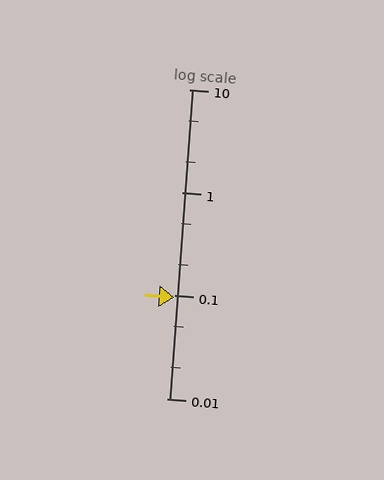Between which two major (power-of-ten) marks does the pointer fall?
The pointer is between 0.01 and 0.1.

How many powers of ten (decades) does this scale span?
The scale spans 3 decades, from 0.01 to 10.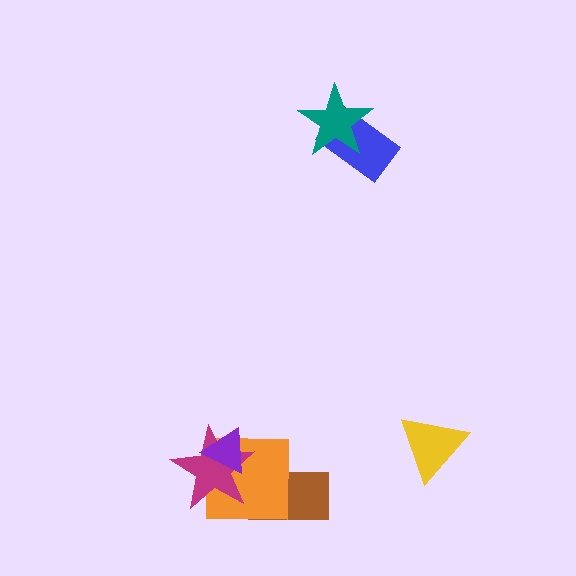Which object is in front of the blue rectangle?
The teal star is in front of the blue rectangle.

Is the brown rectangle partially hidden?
Yes, it is partially covered by another shape.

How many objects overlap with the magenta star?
2 objects overlap with the magenta star.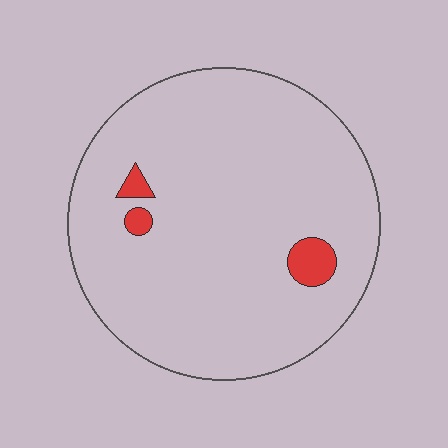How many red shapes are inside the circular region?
3.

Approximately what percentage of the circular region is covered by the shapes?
Approximately 5%.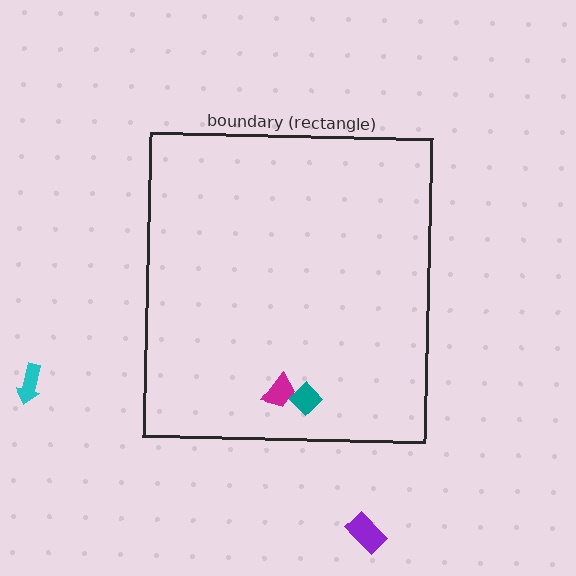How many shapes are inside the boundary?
2 inside, 2 outside.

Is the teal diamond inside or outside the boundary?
Inside.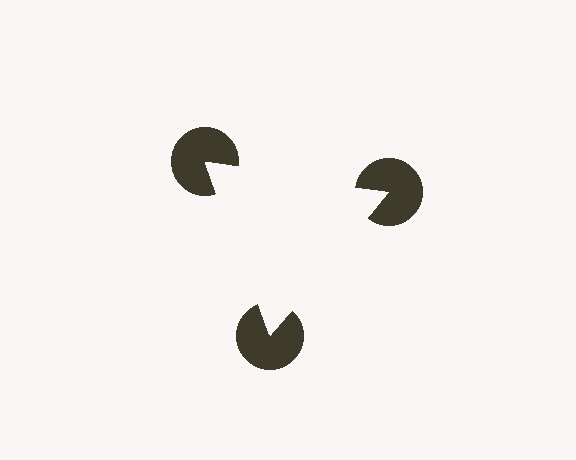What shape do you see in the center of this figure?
An illusory triangle — its edges are inferred from the aligned wedge cuts in the pac-man discs, not physically drawn.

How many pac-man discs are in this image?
There are 3 — one at each vertex of the illusory triangle.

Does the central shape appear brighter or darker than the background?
It typically appears slightly brighter than the background, even though no actual brightness change is drawn.